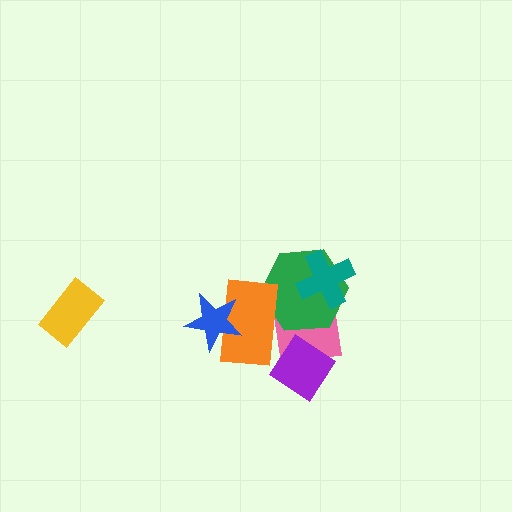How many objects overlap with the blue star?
1 object overlaps with the blue star.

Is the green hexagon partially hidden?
Yes, it is partially covered by another shape.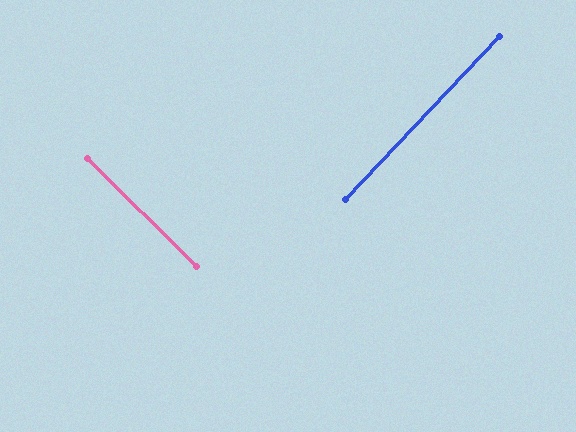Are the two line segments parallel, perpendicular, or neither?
Perpendicular — they meet at approximately 89°.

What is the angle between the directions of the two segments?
Approximately 89 degrees.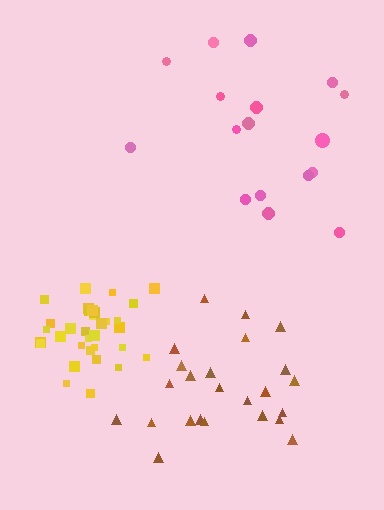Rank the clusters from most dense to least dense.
yellow, brown, pink.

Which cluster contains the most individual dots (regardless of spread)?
Yellow (33).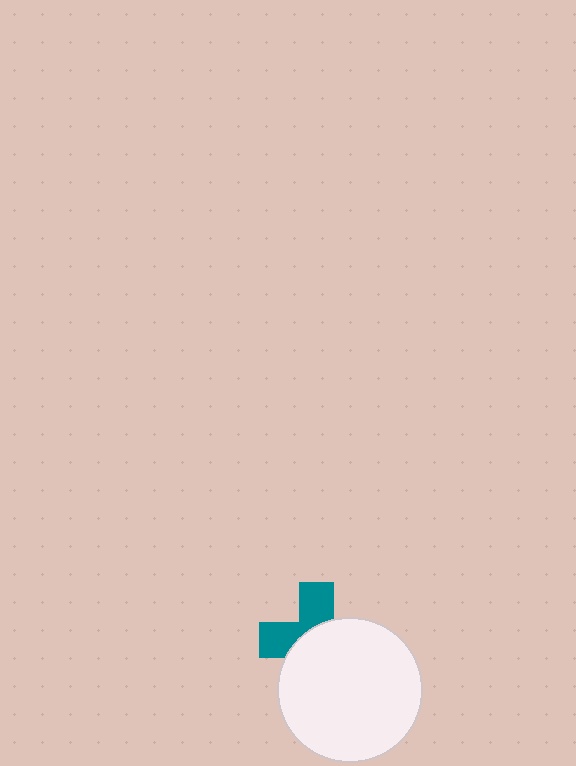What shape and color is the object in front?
The object in front is a white circle.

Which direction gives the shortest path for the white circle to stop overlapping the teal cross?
Moving down gives the shortest separation.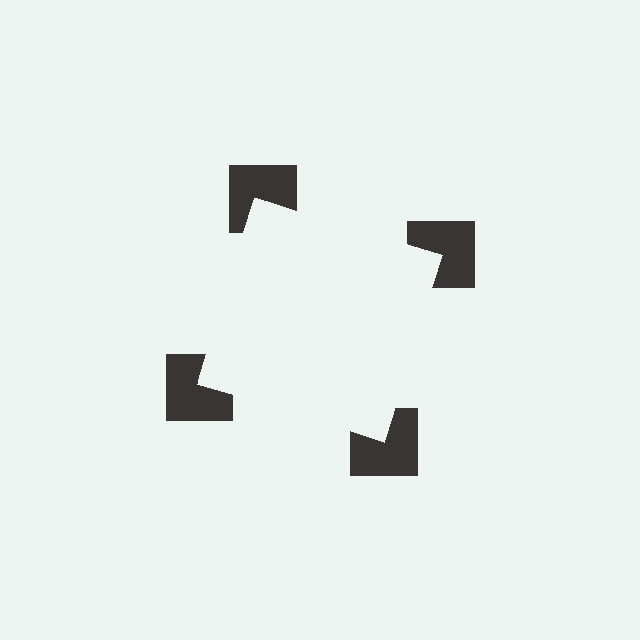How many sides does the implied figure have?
4 sides.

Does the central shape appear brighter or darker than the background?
It typically appears slightly brighter than the background, even though no actual brightness change is drawn.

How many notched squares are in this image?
There are 4 — one at each vertex of the illusory square.